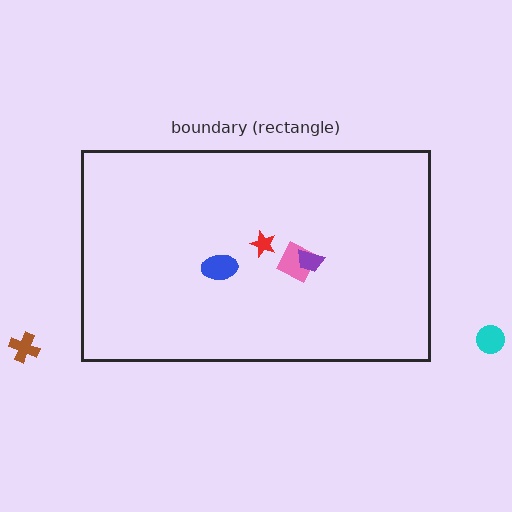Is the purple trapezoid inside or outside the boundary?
Inside.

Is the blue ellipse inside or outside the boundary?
Inside.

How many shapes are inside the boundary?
4 inside, 2 outside.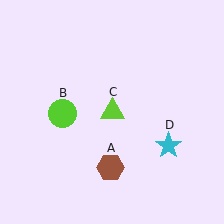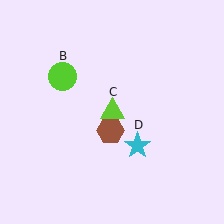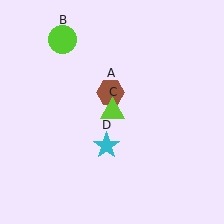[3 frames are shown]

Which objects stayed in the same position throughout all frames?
Lime triangle (object C) remained stationary.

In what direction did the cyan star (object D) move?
The cyan star (object D) moved left.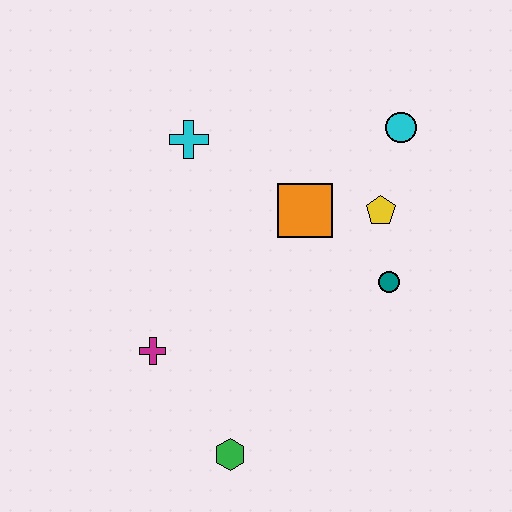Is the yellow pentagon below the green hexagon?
No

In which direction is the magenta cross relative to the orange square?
The magenta cross is to the left of the orange square.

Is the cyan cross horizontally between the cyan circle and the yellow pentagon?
No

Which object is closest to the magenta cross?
The green hexagon is closest to the magenta cross.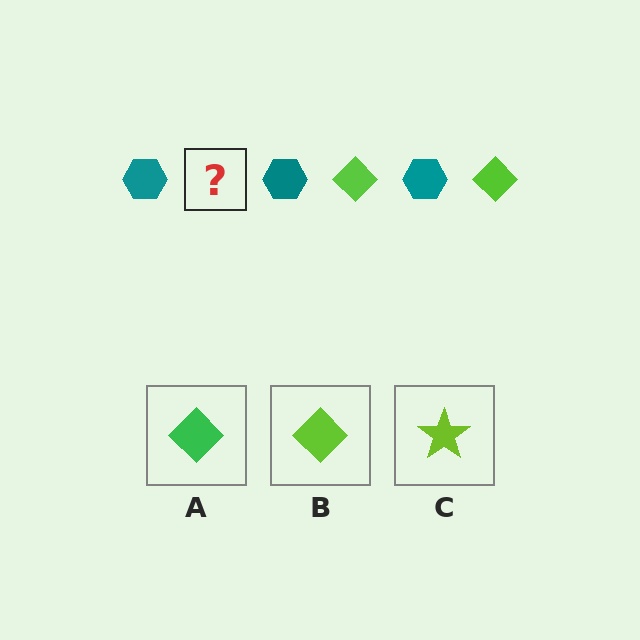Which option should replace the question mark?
Option B.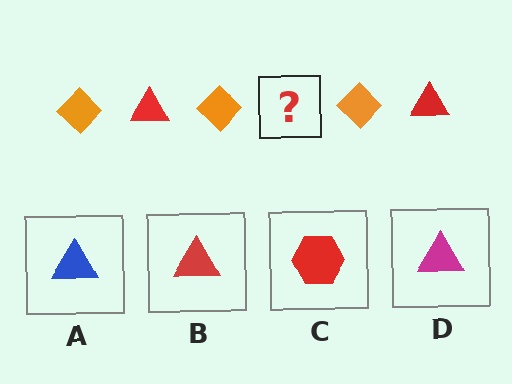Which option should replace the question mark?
Option B.